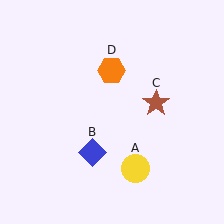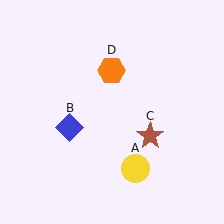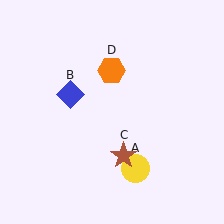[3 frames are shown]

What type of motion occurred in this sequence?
The blue diamond (object B), brown star (object C) rotated clockwise around the center of the scene.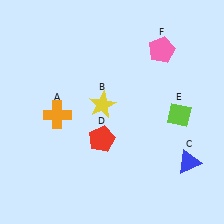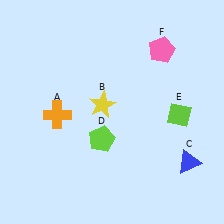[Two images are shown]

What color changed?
The pentagon (D) changed from red in Image 1 to lime in Image 2.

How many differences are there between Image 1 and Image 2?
There is 1 difference between the two images.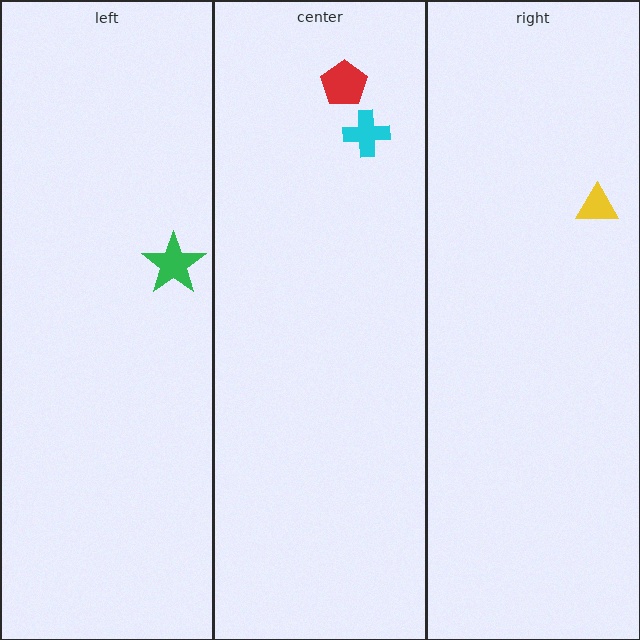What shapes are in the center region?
The red pentagon, the cyan cross.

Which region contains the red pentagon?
The center region.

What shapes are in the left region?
The green star.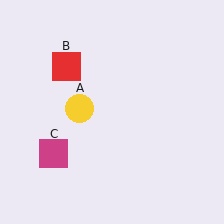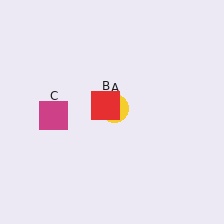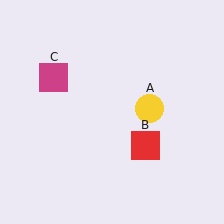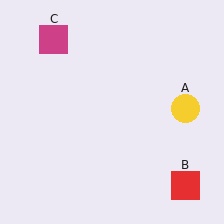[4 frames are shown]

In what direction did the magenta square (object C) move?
The magenta square (object C) moved up.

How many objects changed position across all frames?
3 objects changed position: yellow circle (object A), red square (object B), magenta square (object C).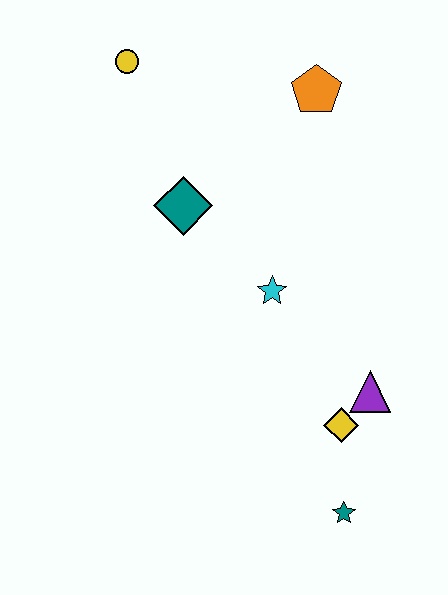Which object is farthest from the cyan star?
The yellow circle is farthest from the cyan star.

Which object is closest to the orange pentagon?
The teal diamond is closest to the orange pentagon.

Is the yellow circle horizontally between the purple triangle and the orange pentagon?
No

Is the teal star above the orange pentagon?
No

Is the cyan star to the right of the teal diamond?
Yes